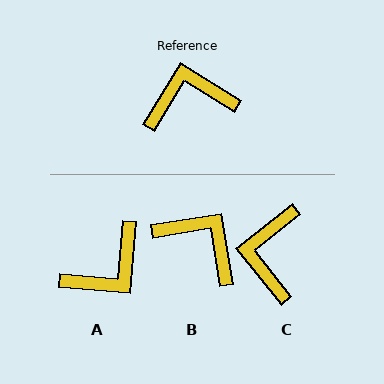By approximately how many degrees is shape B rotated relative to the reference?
Approximately 49 degrees clockwise.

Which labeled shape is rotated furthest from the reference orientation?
A, about 153 degrees away.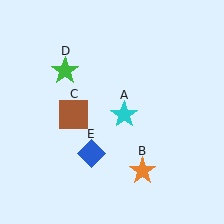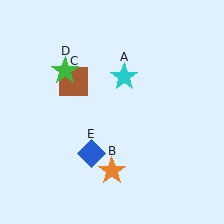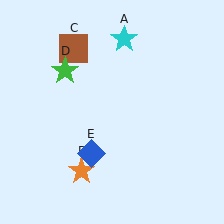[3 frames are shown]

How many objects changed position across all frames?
3 objects changed position: cyan star (object A), orange star (object B), brown square (object C).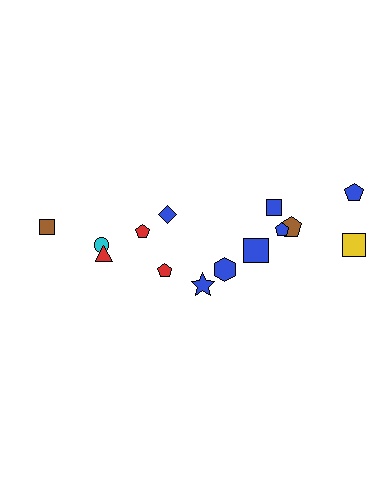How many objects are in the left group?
There are 6 objects.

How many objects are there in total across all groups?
There are 14 objects.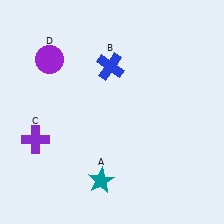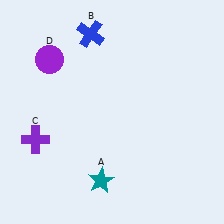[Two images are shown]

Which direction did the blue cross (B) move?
The blue cross (B) moved up.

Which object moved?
The blue cross (B) moved up.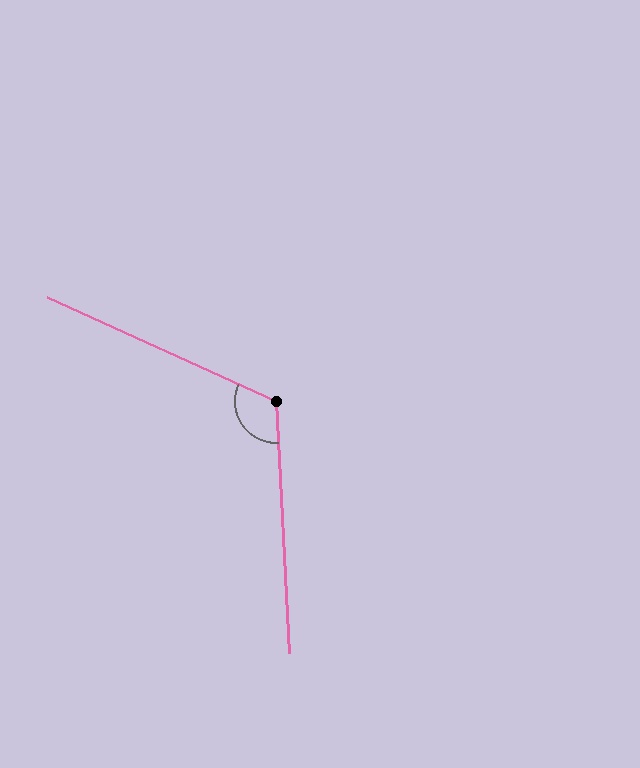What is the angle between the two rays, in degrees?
Approximately 117 degrees.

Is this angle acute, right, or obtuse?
It is obtuse.